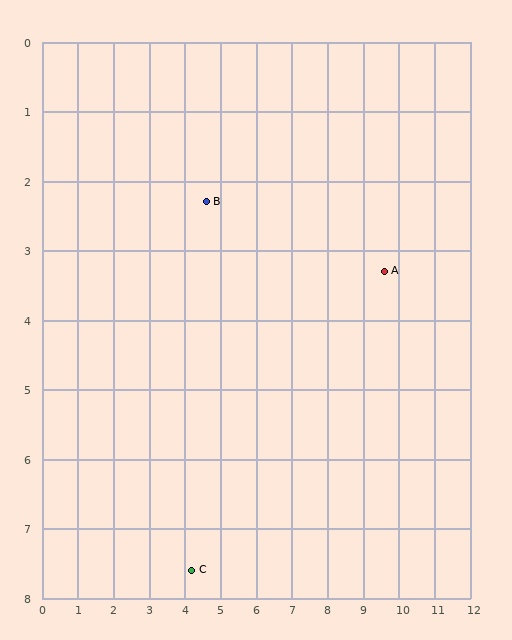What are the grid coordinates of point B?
Point B is at approximately (4.6, 2.3).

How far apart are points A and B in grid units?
Points A and B are about 5.1 grid units apart.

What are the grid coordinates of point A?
Point A is at approximately (9.6, 3.3).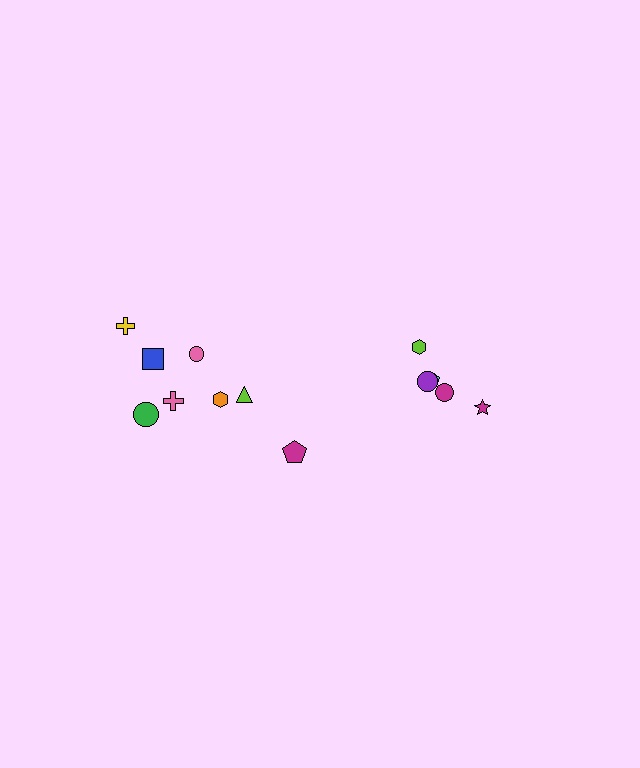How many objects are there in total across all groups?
There are 13 objects.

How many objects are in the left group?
There are 8 objects.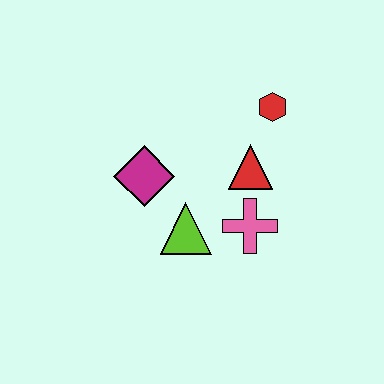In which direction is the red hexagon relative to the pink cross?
The red hexagon is above the pink cross.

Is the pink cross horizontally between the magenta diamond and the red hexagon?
Yes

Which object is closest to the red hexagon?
The red triangle is closest to the red hexagon.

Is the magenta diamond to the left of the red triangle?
Yes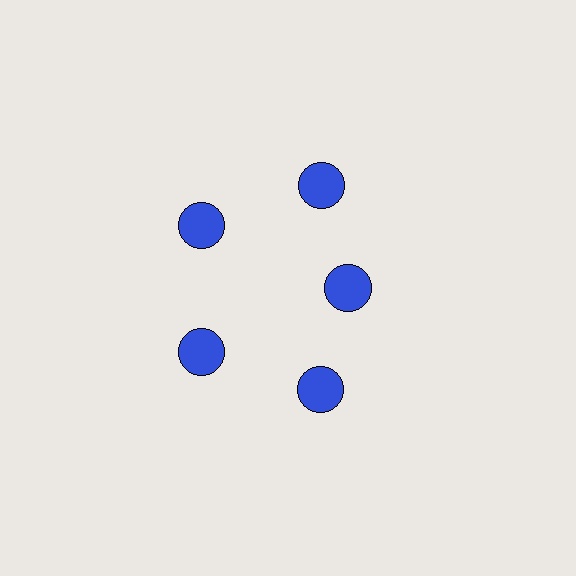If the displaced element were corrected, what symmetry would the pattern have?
It would have 5-fold rotational symmetry — the pattern would map onto itself every 72 degrees.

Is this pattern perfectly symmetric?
No. The 5 blue circles are arranged in a ring, but one element near the 3 o'clock position is pulled inward toward the center, breaking the 5-fold rotational symmetry.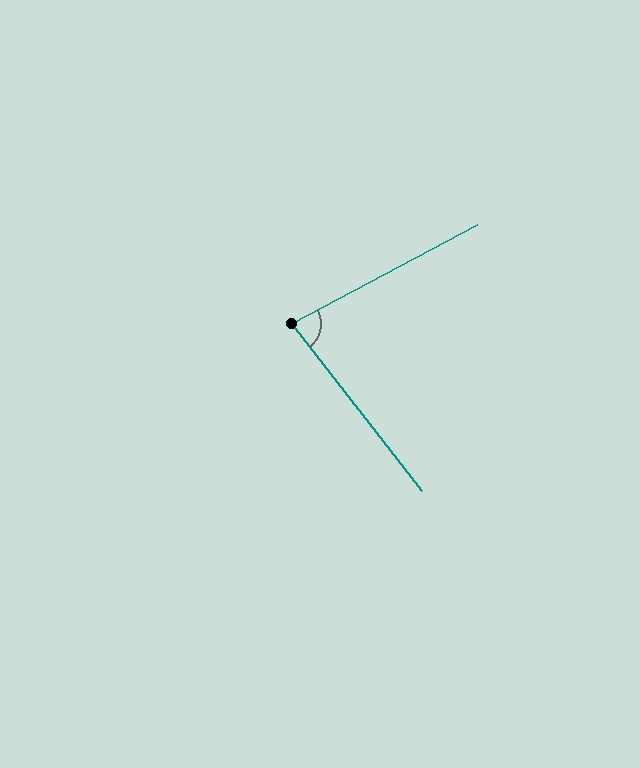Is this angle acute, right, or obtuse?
It is acute.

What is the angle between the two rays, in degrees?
Approximately 80 degrees.